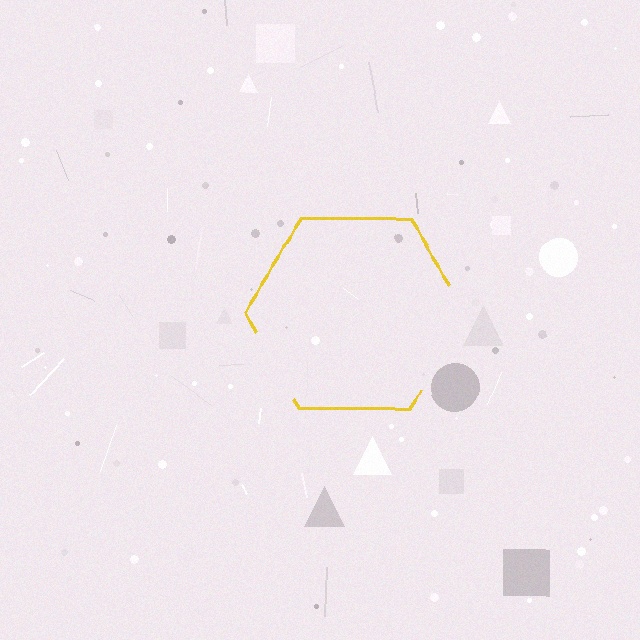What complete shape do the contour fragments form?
The contour fragments form a hexagon.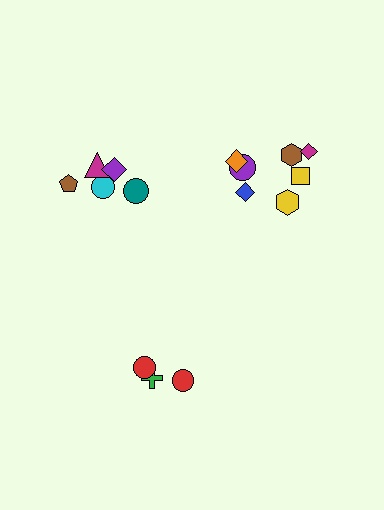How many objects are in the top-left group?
There are 5 objects.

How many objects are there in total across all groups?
There are 15 objects.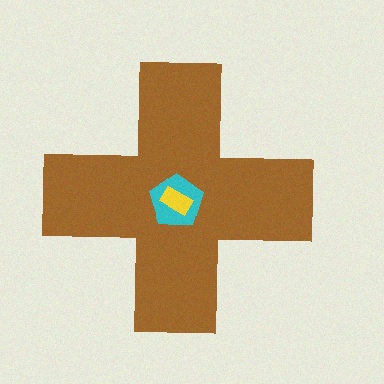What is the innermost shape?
The yellow rectangle.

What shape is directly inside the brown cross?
The cyan pentagon.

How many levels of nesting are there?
3.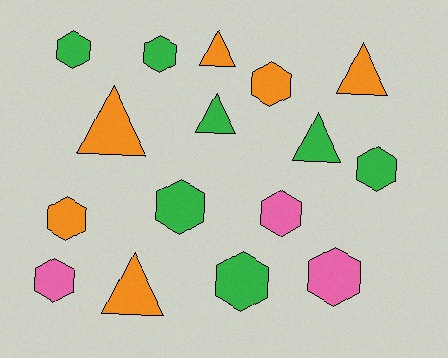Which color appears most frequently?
Green, with 7 objects.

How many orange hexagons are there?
There are 2 orange hexagons.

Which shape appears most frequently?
Hexagon, with 10 objects.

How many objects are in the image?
There are 16 objects.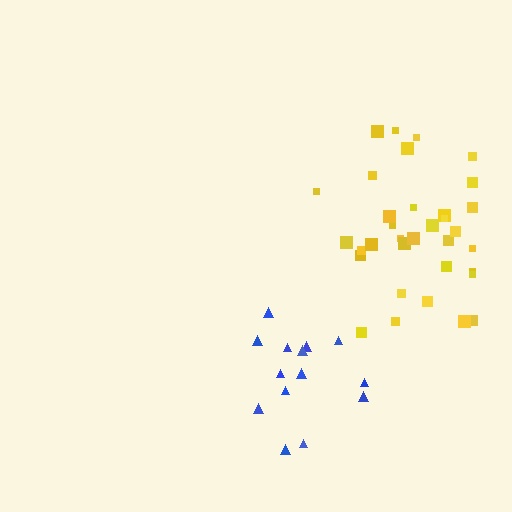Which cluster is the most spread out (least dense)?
Blue.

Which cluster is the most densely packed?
Yellow.